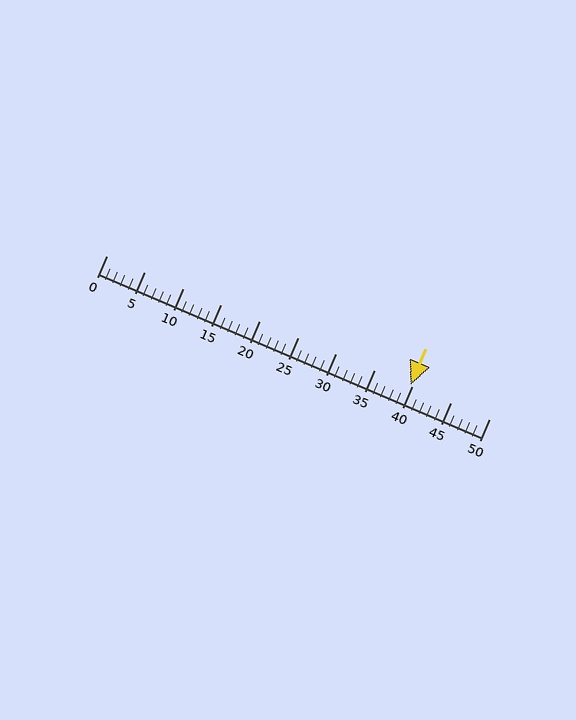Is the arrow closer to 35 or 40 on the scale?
The arrow is closer to 40.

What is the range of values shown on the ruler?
The ruler shows values from 0 to 50.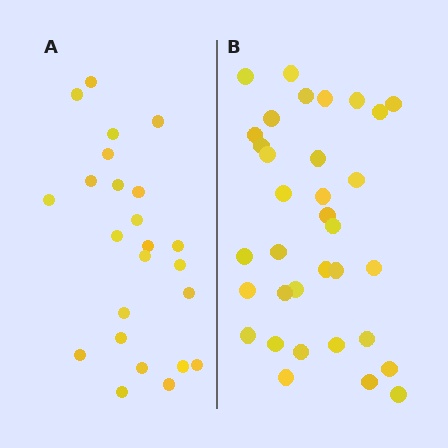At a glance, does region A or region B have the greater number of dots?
Region B (the right region) has more dots.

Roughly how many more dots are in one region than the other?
Region B has roughly 10 or so more dots than region A.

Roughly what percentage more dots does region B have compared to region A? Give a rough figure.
About 40% more.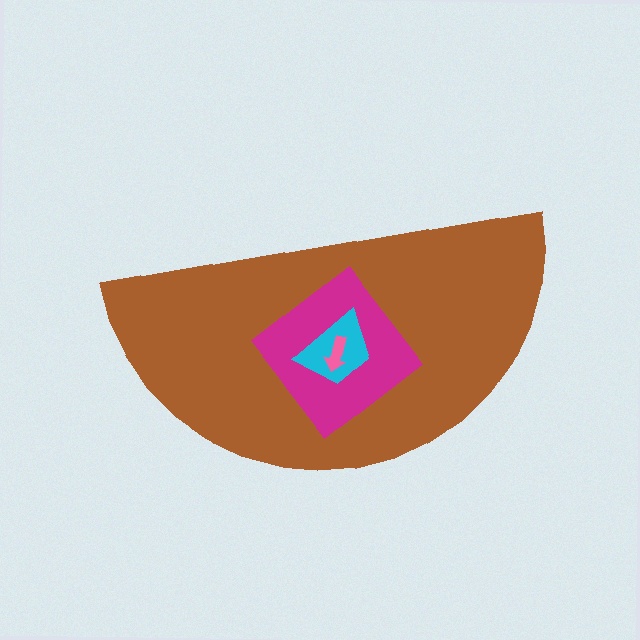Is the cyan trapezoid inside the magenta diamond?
Yes.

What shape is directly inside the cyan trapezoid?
The pink arrow.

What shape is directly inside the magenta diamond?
The cyan trapezoid.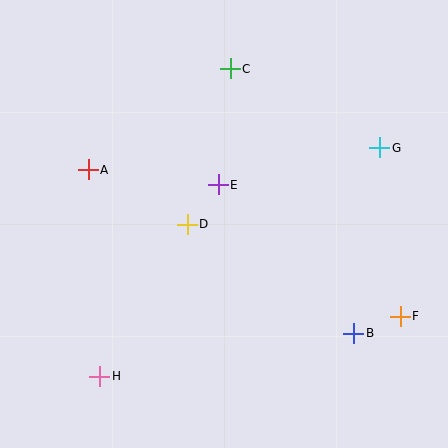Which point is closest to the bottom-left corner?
Point H is closest to the bottom-left corner.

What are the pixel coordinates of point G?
Point G is at (380, 148).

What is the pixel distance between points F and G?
The distance between F and G is 169 pixels.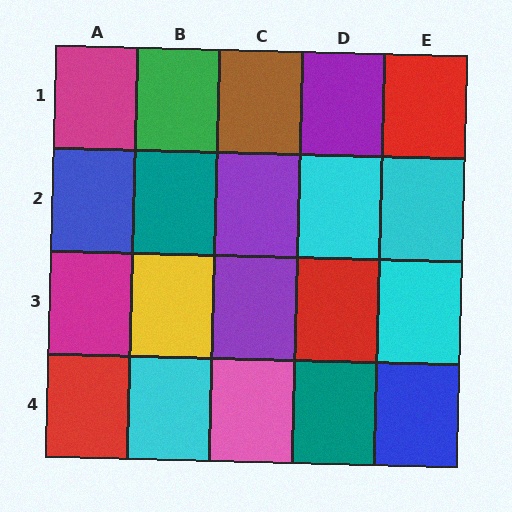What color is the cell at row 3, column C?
Purple.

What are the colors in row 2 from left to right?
Blue, teal, purple, cyan, cyan.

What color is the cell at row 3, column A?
Magenta.